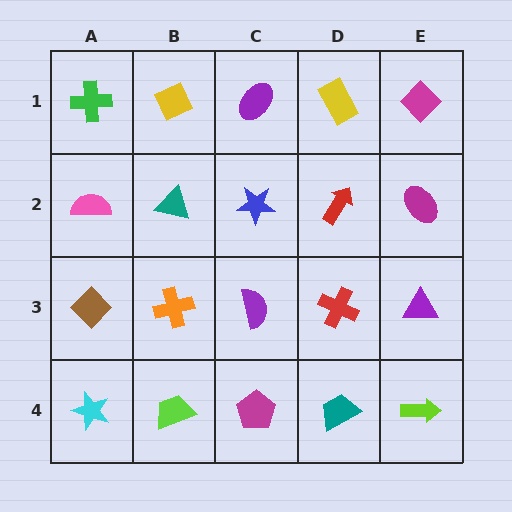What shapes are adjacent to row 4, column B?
An orange cross (row 3, column B), a cyan star (row 4, column A), a magenta pentagon (row 4, column C).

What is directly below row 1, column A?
A pink semicircle.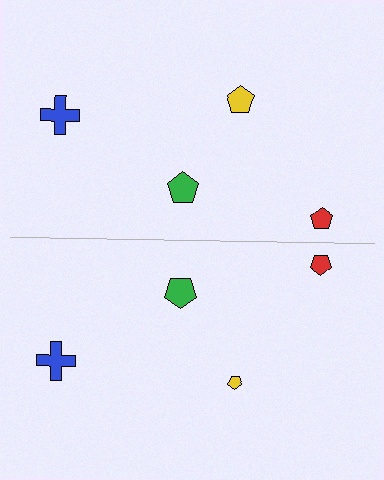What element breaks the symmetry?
The yellow pentagon on the bottom side has a different size than its mirror counterpart.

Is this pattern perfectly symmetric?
No, the pattern is not perfectly symmetric. The yellow pentagon on the bottom side has a different size than its mirror counterpart.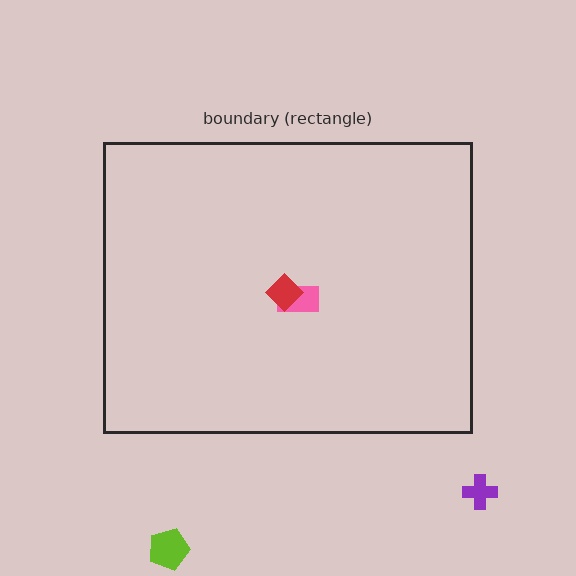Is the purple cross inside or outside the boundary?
Outside.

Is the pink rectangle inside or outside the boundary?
Inside.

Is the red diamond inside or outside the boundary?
Inside.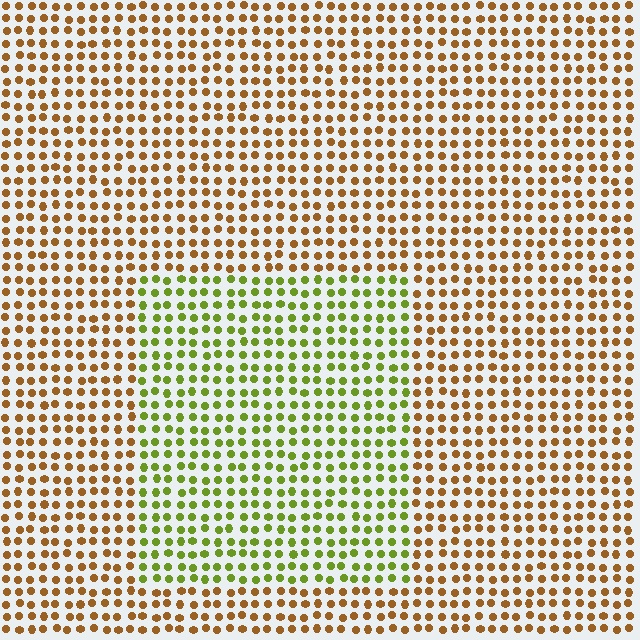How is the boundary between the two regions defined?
The boundary is defined purely by a slight shift in hue (about 53 degrees). Spacing, size, and orientation are identical on both sides.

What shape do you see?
I see a rectangle.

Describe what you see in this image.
The image is filled with small brown elements in a uniform arrangement. A rectangle-shaped region is visible where the elements are tinted to a slightly different hue, forming a subtle color boundary.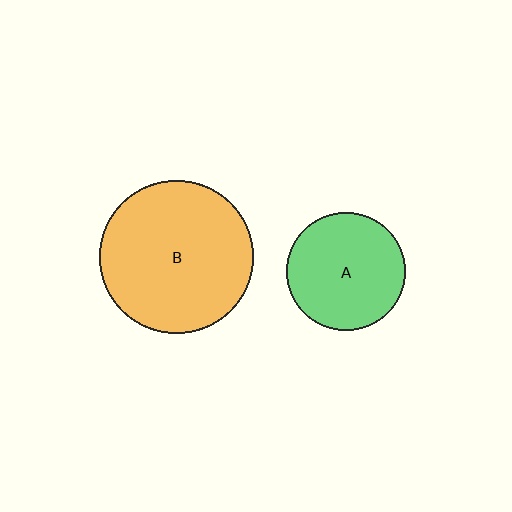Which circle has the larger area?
Circle B (orange).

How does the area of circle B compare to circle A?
Approximately 1.7 times.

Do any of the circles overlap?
No, none of the circles overlap.